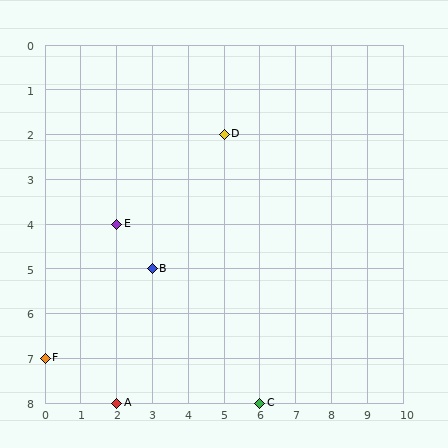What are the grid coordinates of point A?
Point A is at grid coordinates (2, 8).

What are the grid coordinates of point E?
Point E is at grid coordinates (2, 4).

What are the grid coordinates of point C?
Point C is at grid coordinates (6, 8).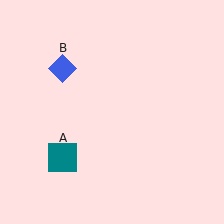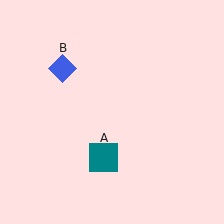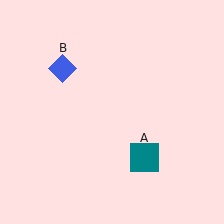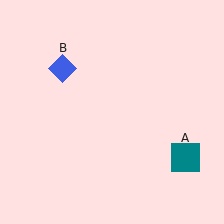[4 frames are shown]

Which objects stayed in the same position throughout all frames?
Blue diamond (object B) remained stationary.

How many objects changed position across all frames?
1 object changed position: teal square (object A).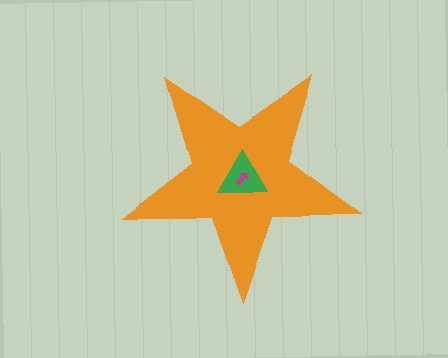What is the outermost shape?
The orange star.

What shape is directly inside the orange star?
The green triangle.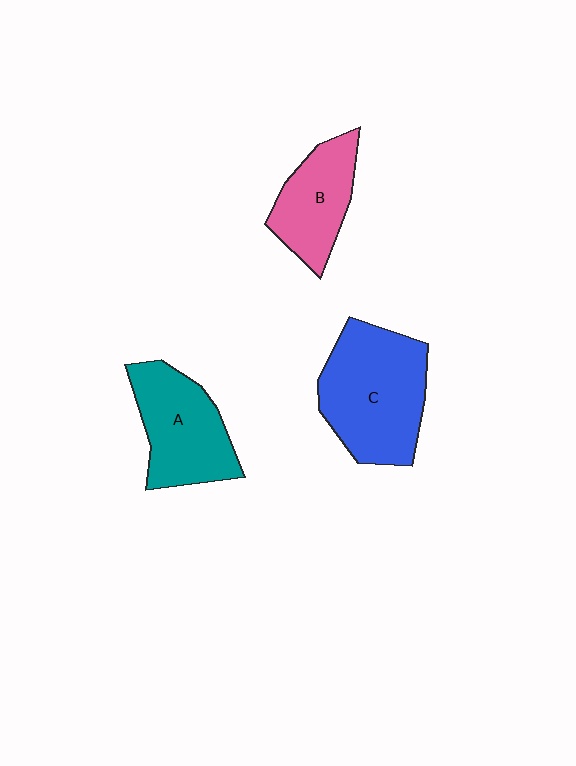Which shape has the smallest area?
Shape B (pink).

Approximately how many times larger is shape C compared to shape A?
Approximately 1.3 times.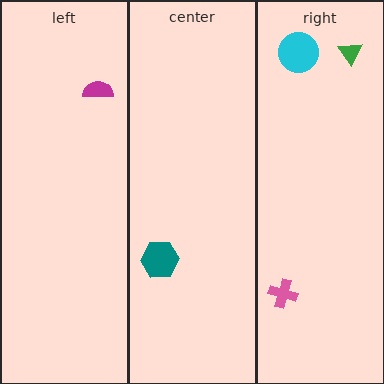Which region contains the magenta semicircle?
The left region.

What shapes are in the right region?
The green triangle, the pink cross, the cyan circle.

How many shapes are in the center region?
1.